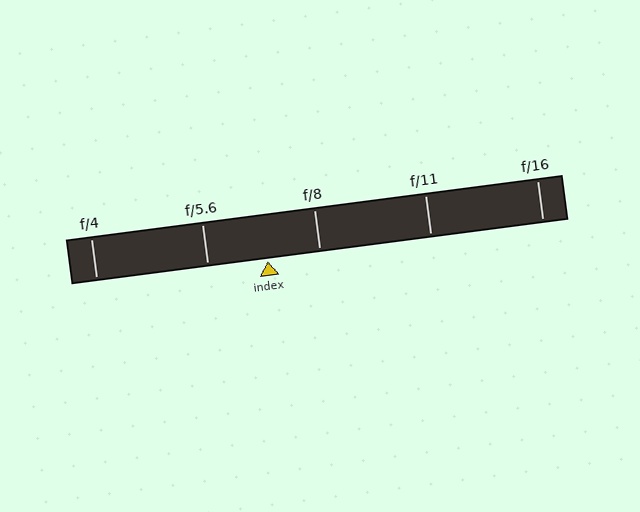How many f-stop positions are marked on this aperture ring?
There are 5 f-stop positions marked.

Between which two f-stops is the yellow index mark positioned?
The index mark is between f/5.6 and f/8.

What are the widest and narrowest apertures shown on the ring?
The widest aperture shown is f/4 and the narrowest is f/16.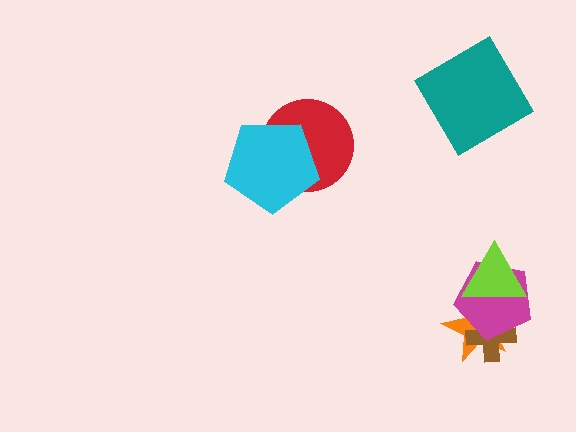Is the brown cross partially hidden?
Yes, it is partially covered by another shape.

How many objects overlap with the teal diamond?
0 objects overlap with the teal diamond.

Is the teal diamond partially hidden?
No, no other shape covers it.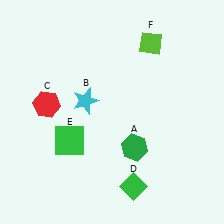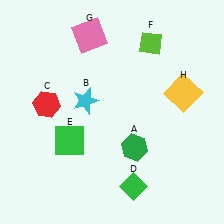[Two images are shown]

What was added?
A pink square (G), a yellow square (H) were added in Image 2.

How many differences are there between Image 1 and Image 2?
There are 2 differences between the two images.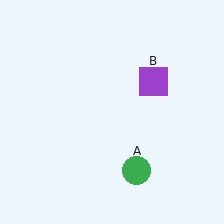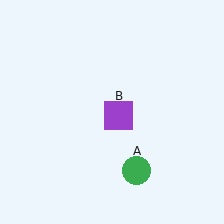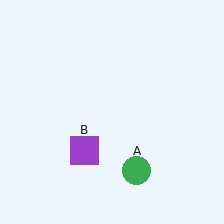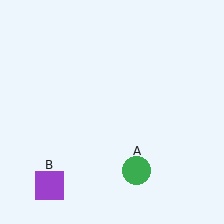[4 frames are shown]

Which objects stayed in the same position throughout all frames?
Green circle (object A) remained stationary.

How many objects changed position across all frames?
1 object changed position: purple square (object B).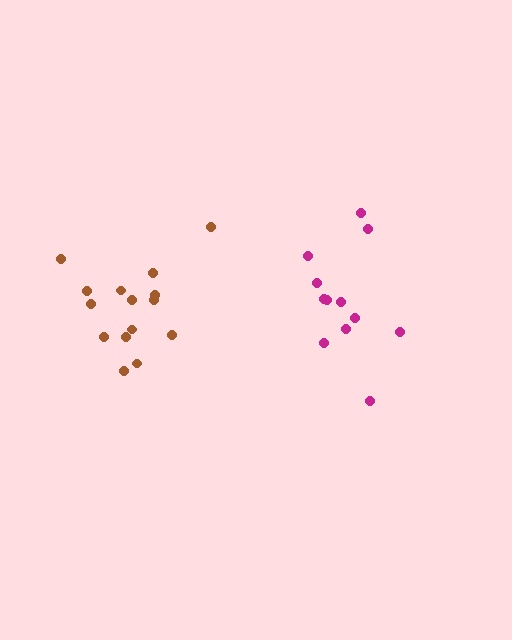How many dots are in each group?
Group 1: 12 dots, Group 2: 15 dots (27 total).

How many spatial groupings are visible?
There are 2 spatial groupings.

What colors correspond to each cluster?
The clusters are colored: magenta, brown.